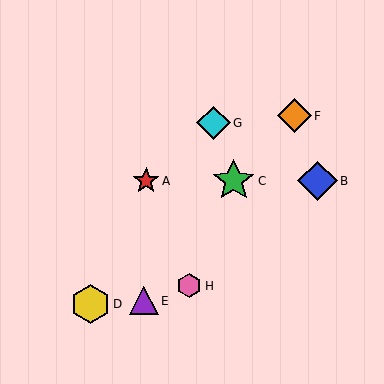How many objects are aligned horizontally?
3 objects (A, B, C) are aligned horizontally.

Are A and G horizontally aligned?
No, A is at y≈181 and G is at y≈123.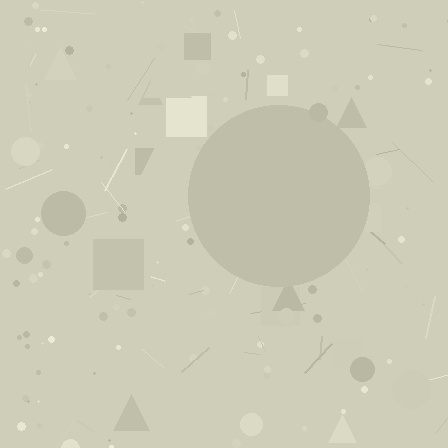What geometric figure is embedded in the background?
A circle is embedded in the background.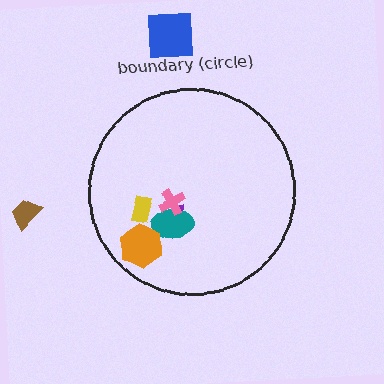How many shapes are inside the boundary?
5 inside, 2 outside.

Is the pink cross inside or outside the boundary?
Inside.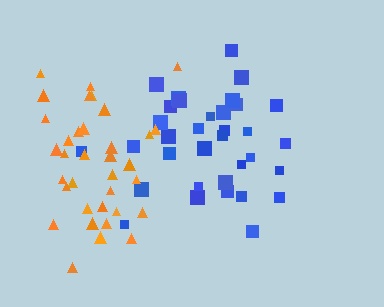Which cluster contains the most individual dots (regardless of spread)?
Orange (35).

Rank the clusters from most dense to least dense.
orange, blue.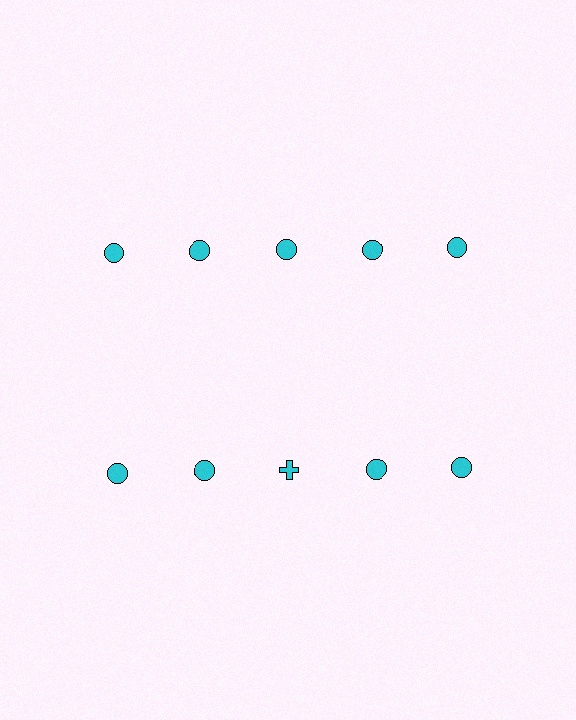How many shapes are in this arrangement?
There are 10 shapes arranged in a grid pattern.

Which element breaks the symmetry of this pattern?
The cyan cross in the second row, center column breaks the symmetry. All other shapes are cyan circles.